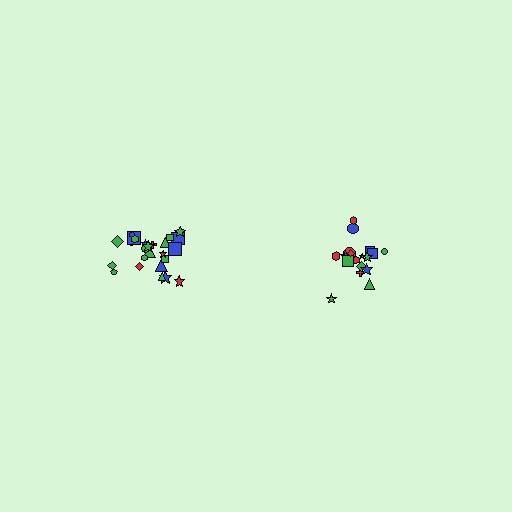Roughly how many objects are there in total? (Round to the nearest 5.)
Roughly 45 objects in total.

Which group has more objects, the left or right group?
The left group.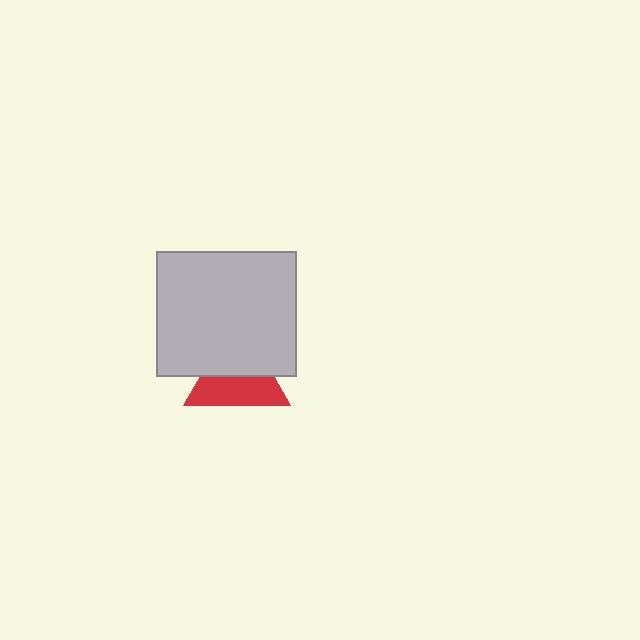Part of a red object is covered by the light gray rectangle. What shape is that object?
It is a triangle.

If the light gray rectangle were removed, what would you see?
You would see the complete red triangle.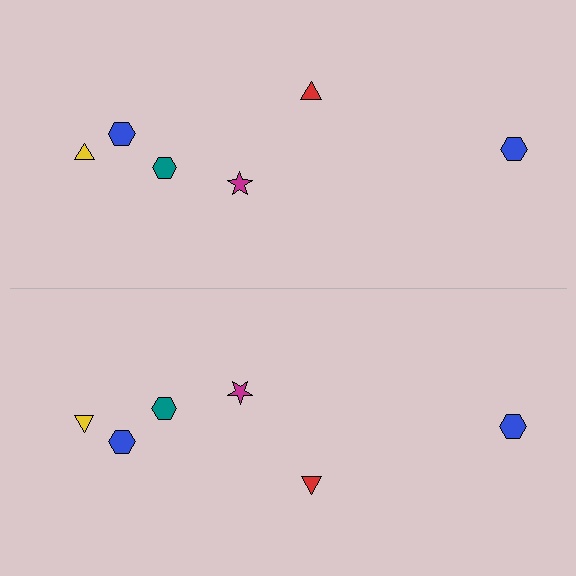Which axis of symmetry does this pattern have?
The pattern has a horizontal axis of symmetry running through the center of the image.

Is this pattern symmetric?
Yes, this pattern has bilateral (reflection) symmetry.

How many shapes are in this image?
There are 12 shapes in this image.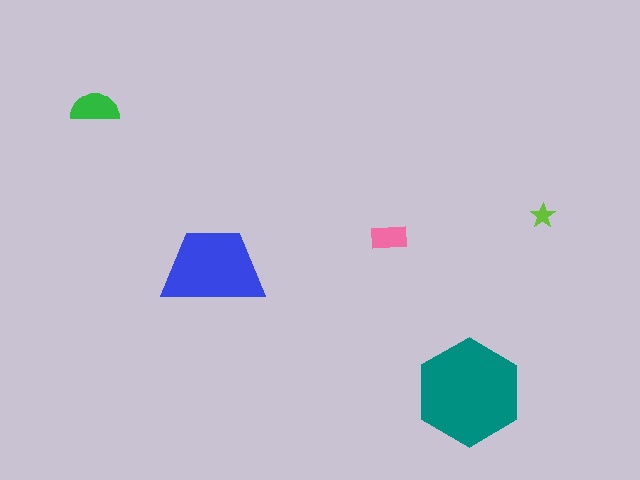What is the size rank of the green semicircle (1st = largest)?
3rd.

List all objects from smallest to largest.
The lime star, the pink rectangle, the green semicircle, the blue trapezoid, the teal hexagon.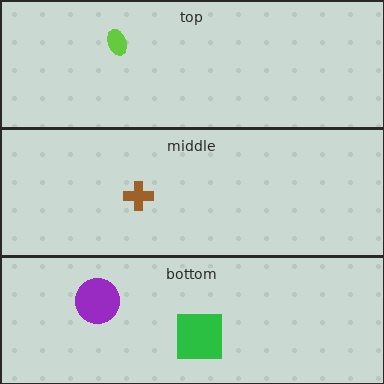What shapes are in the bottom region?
The green square, the purple circle.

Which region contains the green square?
The bottom region.